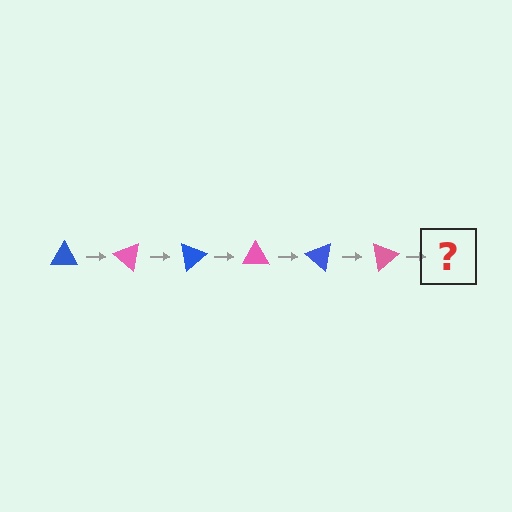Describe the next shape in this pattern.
It should be a blue triangle, rotated 240 degrees from the start.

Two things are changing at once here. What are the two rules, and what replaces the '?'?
The two rules are that it rotates 40 degrees each step and the color cycles through blue and pink. The '?' should be a blue triangle, rotated 240 degrees from the start.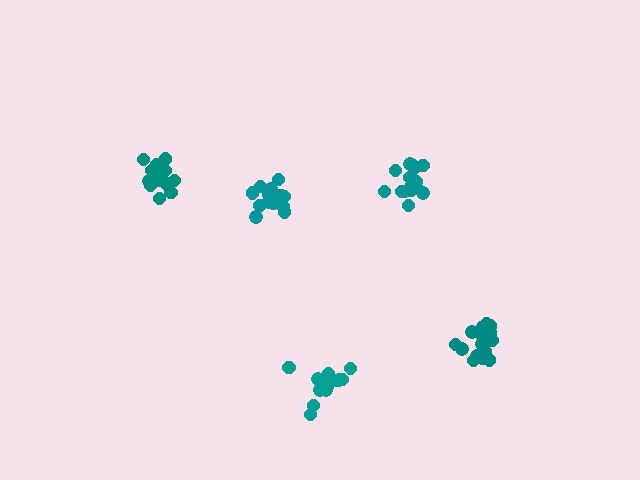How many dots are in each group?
Group 1: 14 dots, Group 2: 16 dots, Group 3: 14 dots, Group 4: 17 dots, Group 5: 17 dots (78 total).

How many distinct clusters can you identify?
There are 5 distinct clusters.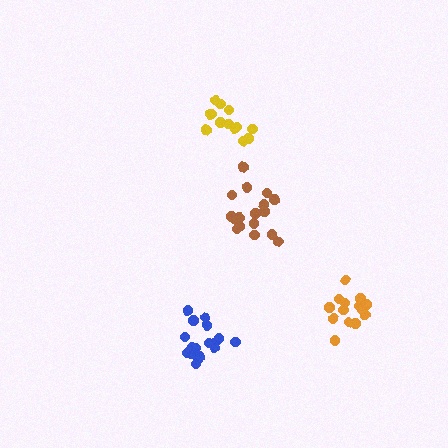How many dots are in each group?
Group 1: 17 dots, Group 2: 17 dots, Group 3: 13 dots, Group 4: 14 dots (61 total).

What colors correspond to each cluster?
The clusters are colored: brown, blue, yellow, orange.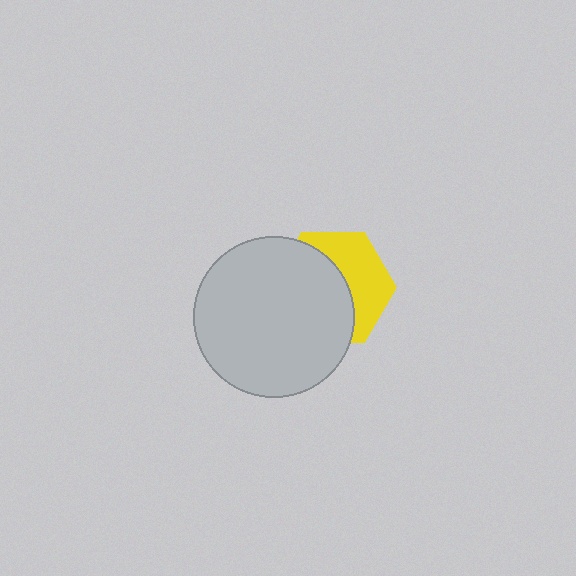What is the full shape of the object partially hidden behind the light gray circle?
The partially hidden object is a yellow hexagon.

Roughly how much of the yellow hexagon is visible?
A small part of it is visible (roughly 42%).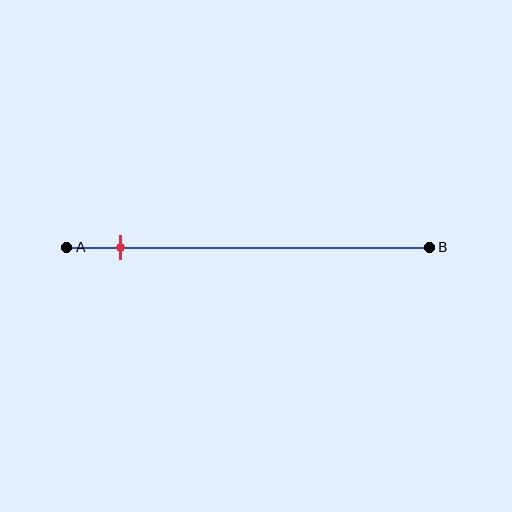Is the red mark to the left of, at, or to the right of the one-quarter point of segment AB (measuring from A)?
The red mark is to the left of the one-quarter point of segment AB.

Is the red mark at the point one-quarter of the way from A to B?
No, the mark is at about 15% from A, not at the 25% one-quarter point.